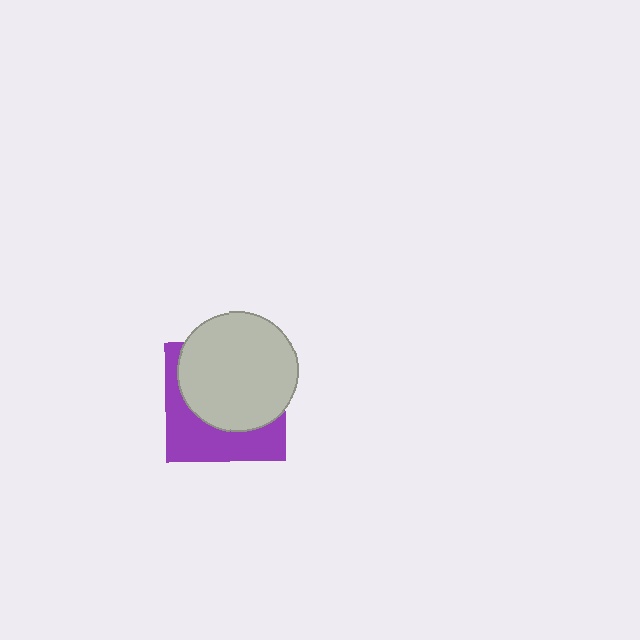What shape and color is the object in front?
The object in front is a light gray circle.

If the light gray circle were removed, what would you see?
You would see the complete purple square.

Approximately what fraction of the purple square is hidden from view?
Roughly 60% of the purple square is hidden behind the light gray circle.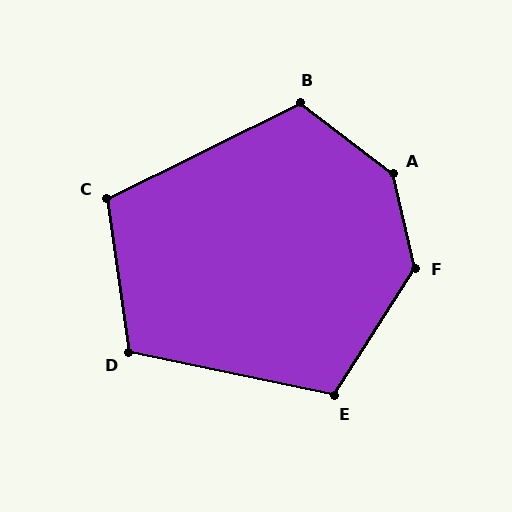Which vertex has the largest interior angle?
A, at approximately 141 degrees.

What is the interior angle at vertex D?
Approximately 110 degrees (obtuse).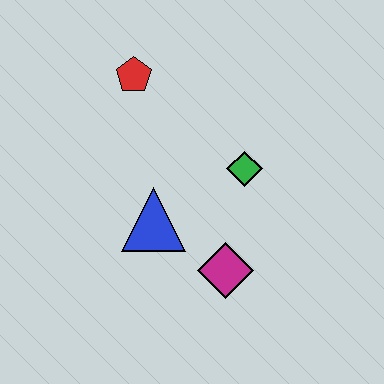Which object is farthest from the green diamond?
The red pentagon is farthest from the green diamond.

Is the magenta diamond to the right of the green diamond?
No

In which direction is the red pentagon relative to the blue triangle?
The red pentagon is above the blue triangle.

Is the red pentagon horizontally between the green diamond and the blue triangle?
No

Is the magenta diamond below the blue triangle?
Yes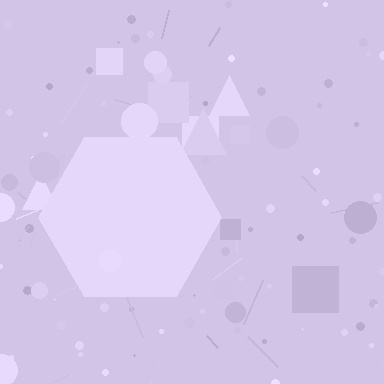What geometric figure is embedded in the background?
A hexagon is embedded in the background.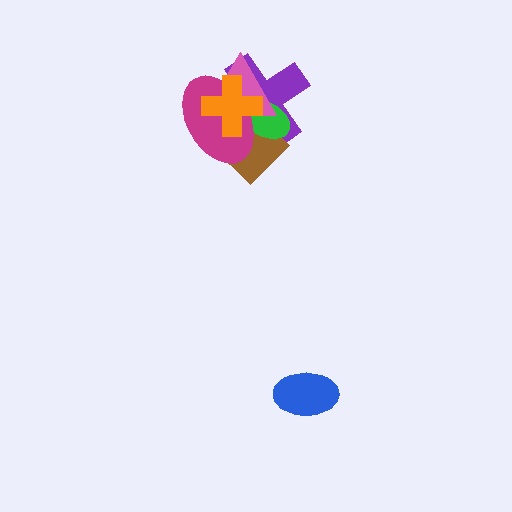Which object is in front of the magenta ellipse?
The orange cross is in front of the magenta ellipse.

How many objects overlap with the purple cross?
5 objects overlap with the purple cross.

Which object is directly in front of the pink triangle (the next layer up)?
The magenta ellipse is directly in front of the pink triangle.